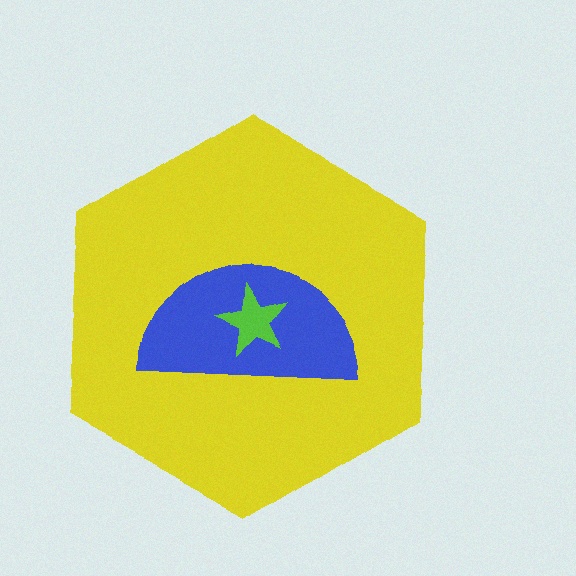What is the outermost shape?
The yellow hexagon.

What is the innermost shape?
The lime star.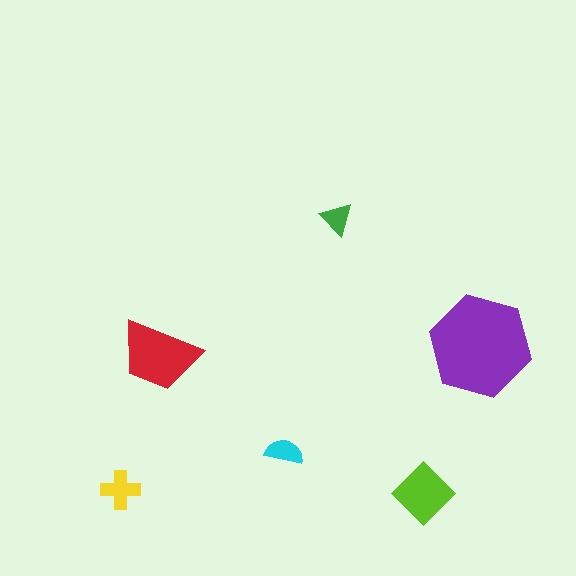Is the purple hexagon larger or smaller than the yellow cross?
Larger.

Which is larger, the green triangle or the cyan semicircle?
The cyan semicircle.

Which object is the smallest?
The green triangle.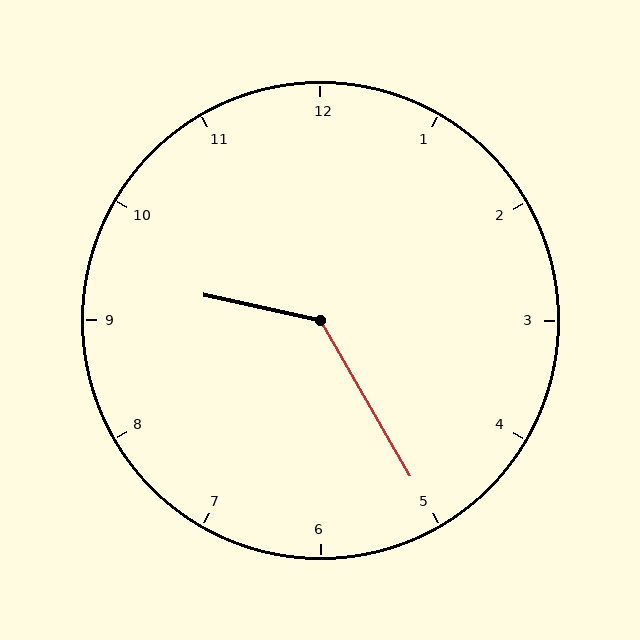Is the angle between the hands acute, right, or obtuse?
It is obtuse.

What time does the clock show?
9:25.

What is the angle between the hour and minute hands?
Approximately 132 degrees.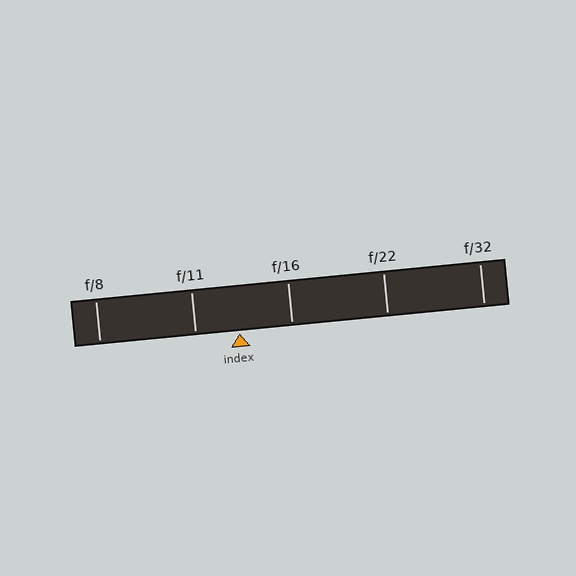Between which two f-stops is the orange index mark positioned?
The index mark is between f/11 and f/16.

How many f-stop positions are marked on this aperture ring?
There are 5 f-stop positions marked.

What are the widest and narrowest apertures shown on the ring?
The widest aperture shown is f/8 and the narrowest is f/32.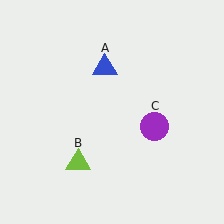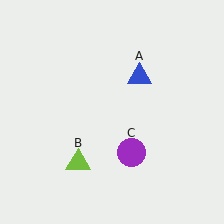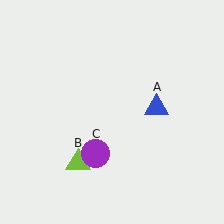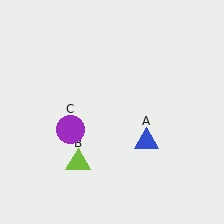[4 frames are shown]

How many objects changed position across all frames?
2 objects changed position: blue triangle (object A), purple circle (object C).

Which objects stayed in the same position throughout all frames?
Lime triangle (object B) remained stationary.